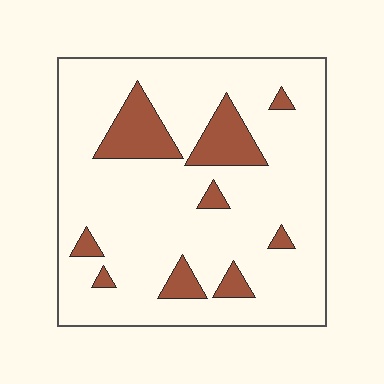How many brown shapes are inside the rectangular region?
9.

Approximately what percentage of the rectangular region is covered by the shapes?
Approximately 15%.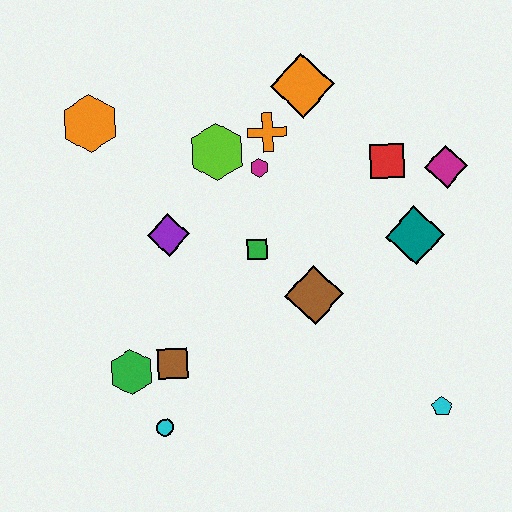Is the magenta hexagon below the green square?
No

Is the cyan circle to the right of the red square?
No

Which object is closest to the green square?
The brown diamond is closest to the green square.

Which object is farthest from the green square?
The cyan pentagon is farthest from the green square.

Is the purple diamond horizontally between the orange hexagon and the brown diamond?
Yes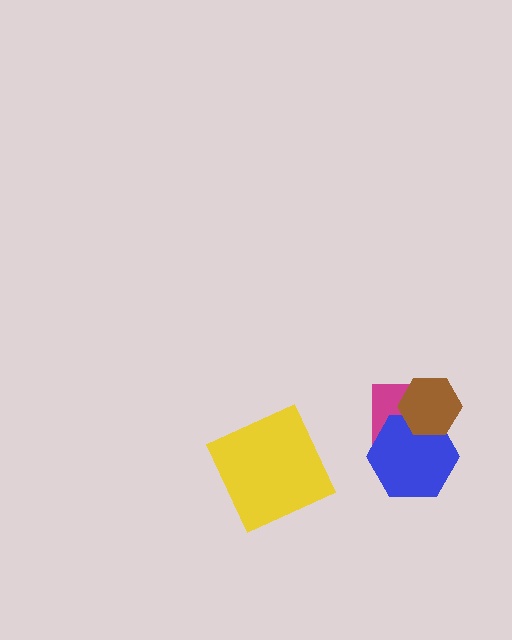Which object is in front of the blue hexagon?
The brown hexagon is in front of the blue hexagon.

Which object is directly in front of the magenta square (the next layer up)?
The blue hexagon is directly in front of the magenta square.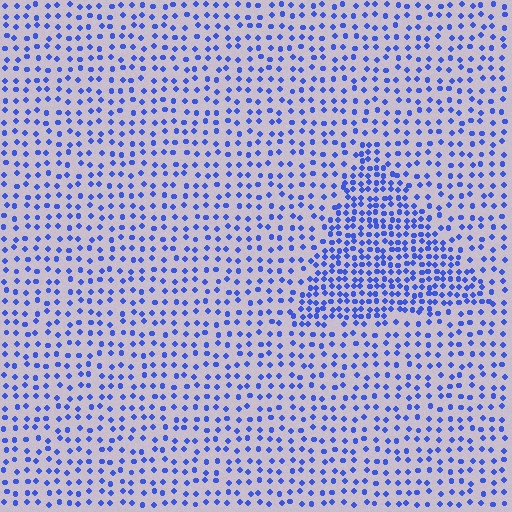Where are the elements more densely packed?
The elements are more densely packed inside the triangle boundary.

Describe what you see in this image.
The image contains small blue elements arranged at two different densities. A triangle-shaped region is visible where the elements are more densely packed than the surrounding area.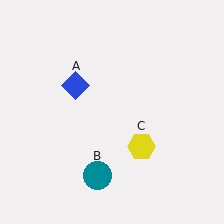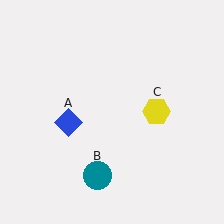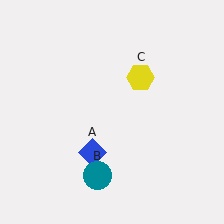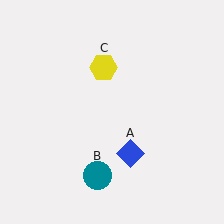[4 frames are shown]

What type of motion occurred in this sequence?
The blue diamond (object A), yellow hexagon (object C) rotated counterclockwise around the center of the scene.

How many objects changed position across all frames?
2 objects changed position: blue diamond (object A), yellow hexagon (object C).